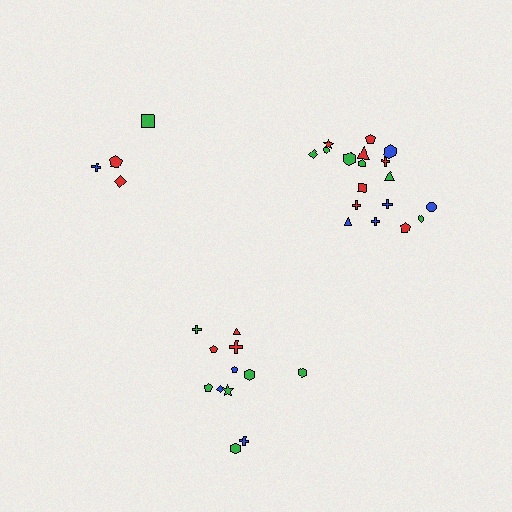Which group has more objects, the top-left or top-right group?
The top-right group.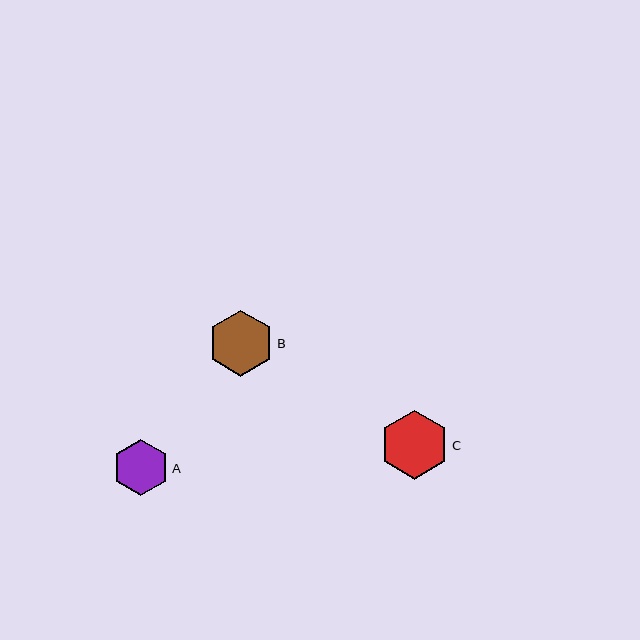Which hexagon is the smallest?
Hexagon A is the smallest with a size of approximately 56 pixels.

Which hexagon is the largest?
Hexagon C is the largest with a size of approximately 69 pixels.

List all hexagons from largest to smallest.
From largest to smallest: C, B, A.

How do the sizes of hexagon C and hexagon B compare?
Hexagon C and hexagon B are approximately the same size.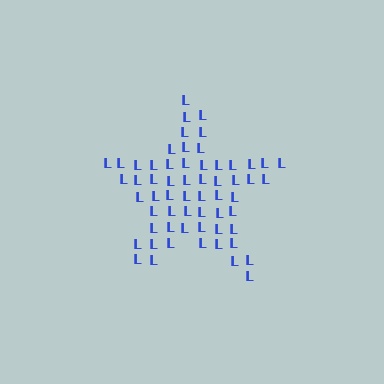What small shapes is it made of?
It is made of small letter L's.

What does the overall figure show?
The overall figure shows a star.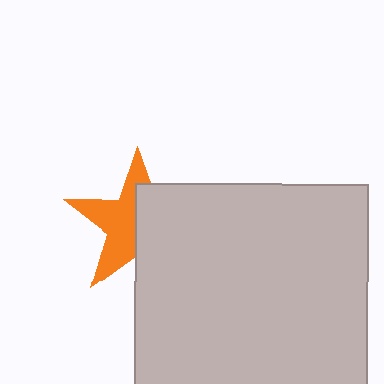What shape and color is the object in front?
The object in front is a light gray square.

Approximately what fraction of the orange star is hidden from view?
Roughly 49% of the orange star is hidden behind the light gray square.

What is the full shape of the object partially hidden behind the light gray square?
The partially hidden object is an orange star.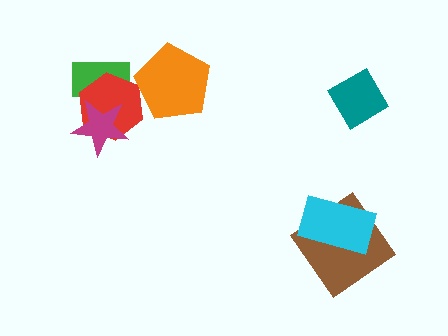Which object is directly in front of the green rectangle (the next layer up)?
The red hexagon is directly in front of the green rectangle.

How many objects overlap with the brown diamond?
1 object overlaps with the brown diamond.